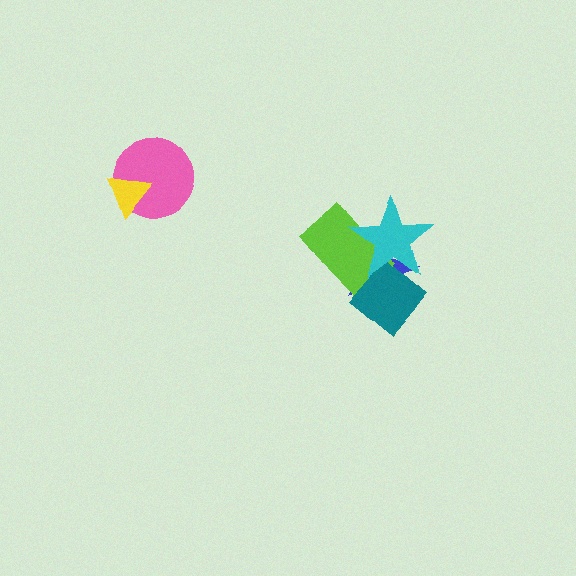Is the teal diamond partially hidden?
Yes, it is partially covered by another shape.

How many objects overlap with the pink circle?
1 object overlaps with the pink circle.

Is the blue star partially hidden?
Yes, it is partially covered by another shape.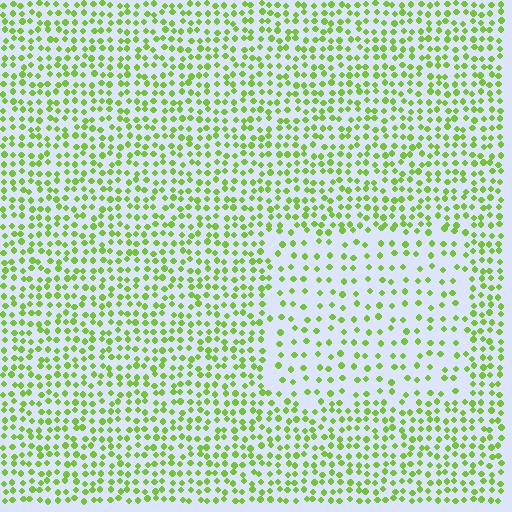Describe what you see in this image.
The image contains small lime elements arranged at two different densities. A rectangle-shaped region is visible where the elements are less densely packed than the surrounding area.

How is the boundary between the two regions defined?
The boundary is defined by a change in element density (approximately 2.0x ratio). All elements are the same color, size, and shape.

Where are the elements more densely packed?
The elements are more densely packed outside the rectangle boundary.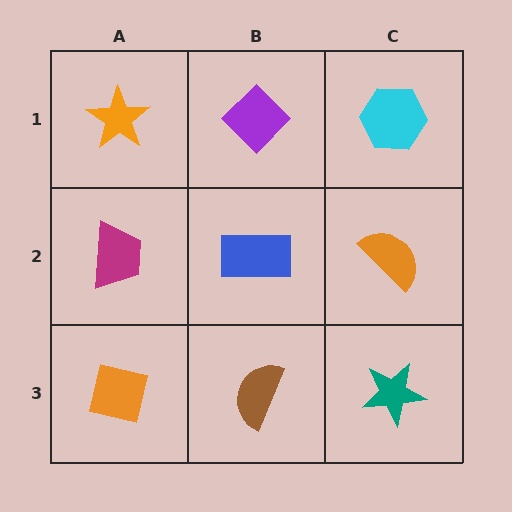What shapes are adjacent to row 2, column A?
An orange star (row 1, column A), an orange square (row 3, column A), a blue rectangle (row 2, column B).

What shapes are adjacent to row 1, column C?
An orange semicircle (row 2, column C), a purple diamond (row 1, column B).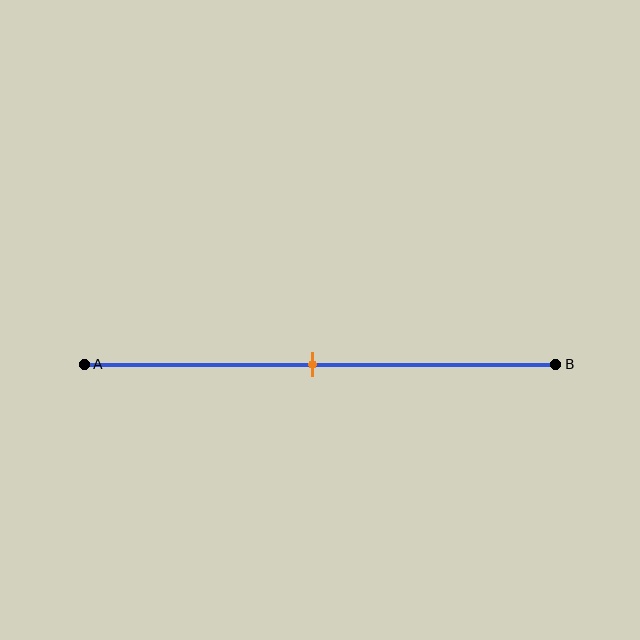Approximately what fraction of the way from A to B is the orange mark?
The orange mark is approximately 50% of the way from A to B.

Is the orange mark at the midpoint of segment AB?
Yes, the mark is approximately at the midpoint.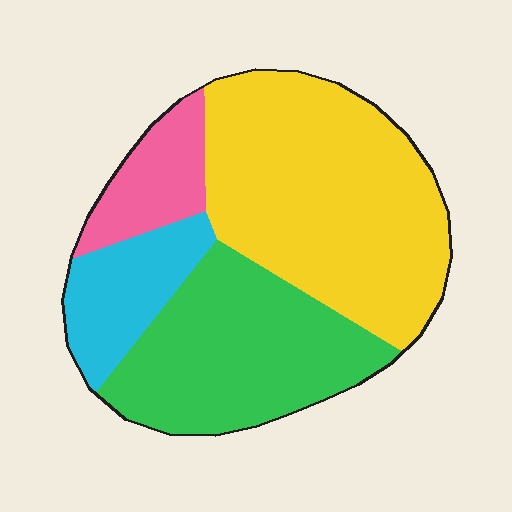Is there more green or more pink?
Green.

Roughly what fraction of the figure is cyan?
Cyan covers 13% of the figure.